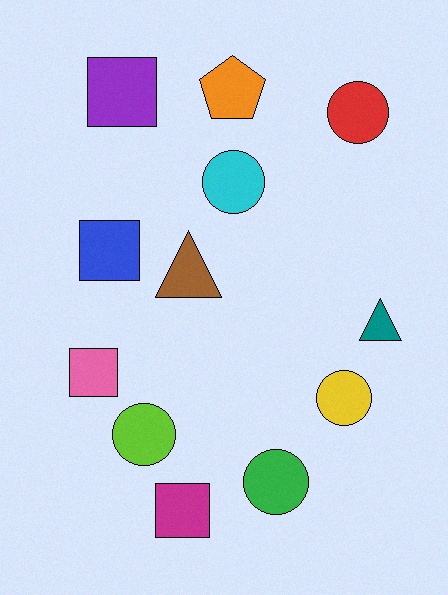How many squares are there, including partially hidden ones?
There are 4 squares.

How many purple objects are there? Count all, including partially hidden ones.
There is 1 purple object.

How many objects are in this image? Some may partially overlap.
There are 12 objects.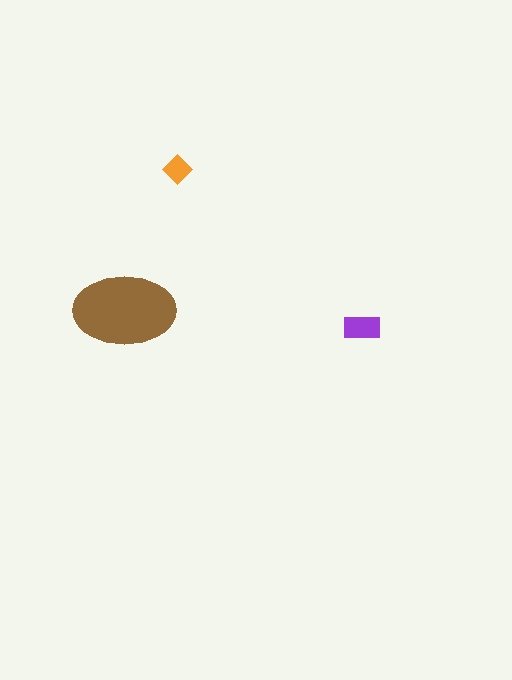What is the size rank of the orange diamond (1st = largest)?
3rd.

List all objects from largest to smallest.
The brown ellipse, the purple rectangle, the orange diamond.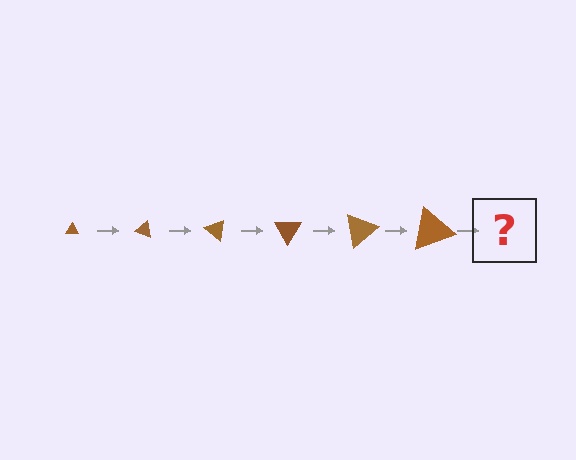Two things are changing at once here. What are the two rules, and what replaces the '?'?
The two rules are that the triangle grows larger each step and it rotates 20 degrees each step. The '?' should be a triangle, larger than the previous one and rotated 120 degrees from the start.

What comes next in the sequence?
The next element should be a triangle, larger than the previous one and rotated 120 degrees from the start.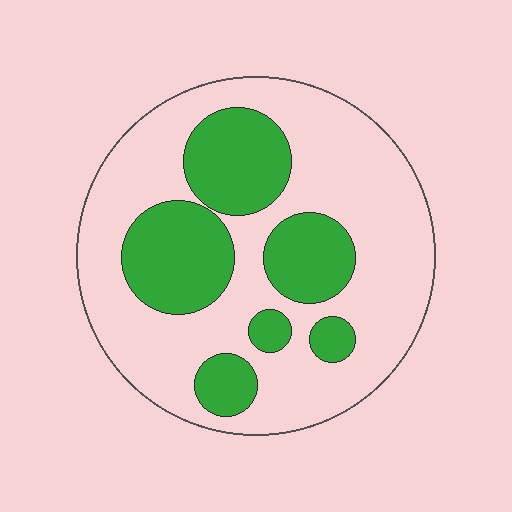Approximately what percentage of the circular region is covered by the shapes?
Approximately 30%.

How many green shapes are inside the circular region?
6.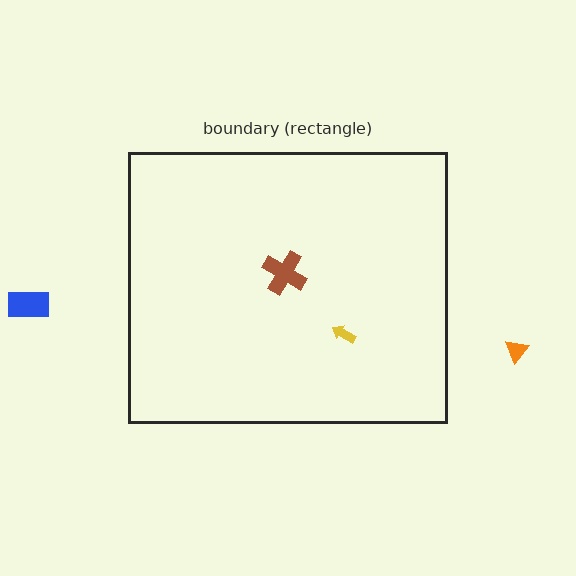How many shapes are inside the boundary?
2 inside, 2 outside.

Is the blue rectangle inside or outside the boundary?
Outside.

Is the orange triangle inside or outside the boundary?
Outside.